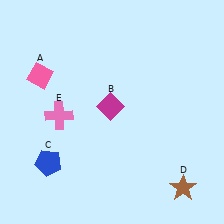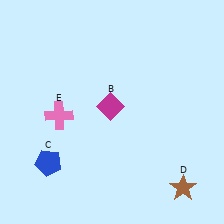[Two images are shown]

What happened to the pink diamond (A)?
The pink diamond (A) was removed in Image 2. It was in the top-left area of Image 1.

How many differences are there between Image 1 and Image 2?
There is 1 difference between the two images.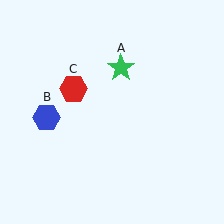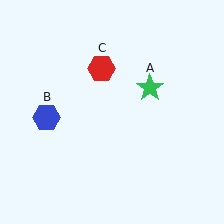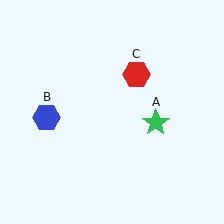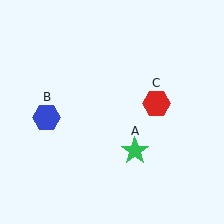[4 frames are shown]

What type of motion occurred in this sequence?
The green star (object A), red hexagon (object C) rotated clockwise around the center of the scene.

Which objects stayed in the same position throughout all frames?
Blue hexagon (object B) remained stationary.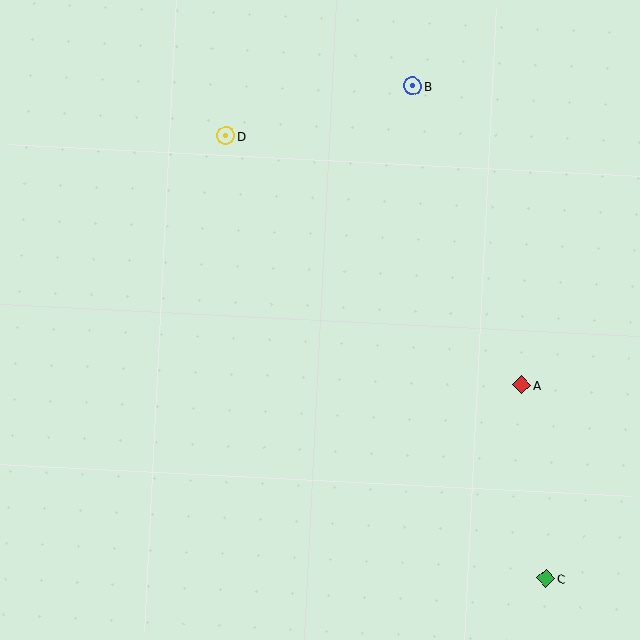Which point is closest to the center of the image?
Point D at (226, 136) is closest to the center.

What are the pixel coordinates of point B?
Point B is at (413, 86).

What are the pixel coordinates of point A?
Point A is at (522, 385).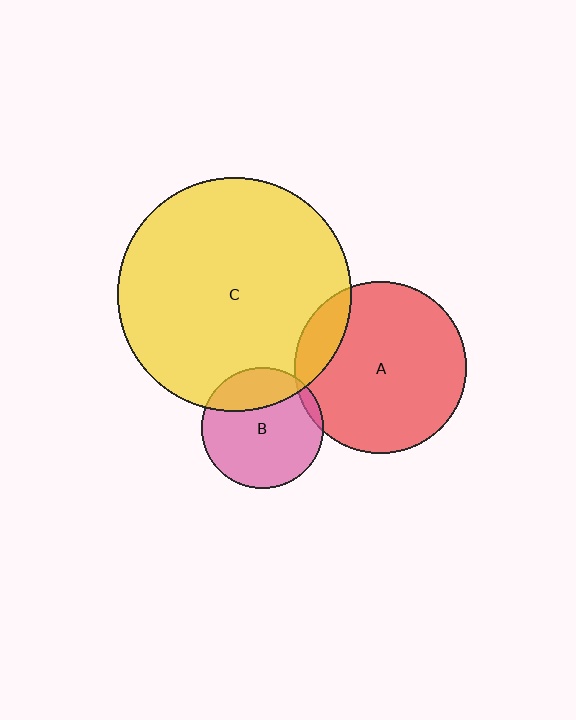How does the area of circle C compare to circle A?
Approximately 1.9 times.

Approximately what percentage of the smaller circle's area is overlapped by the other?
Approximately 25%.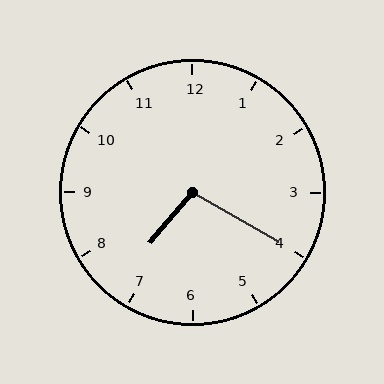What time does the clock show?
7:20.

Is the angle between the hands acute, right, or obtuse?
It is obtuse.